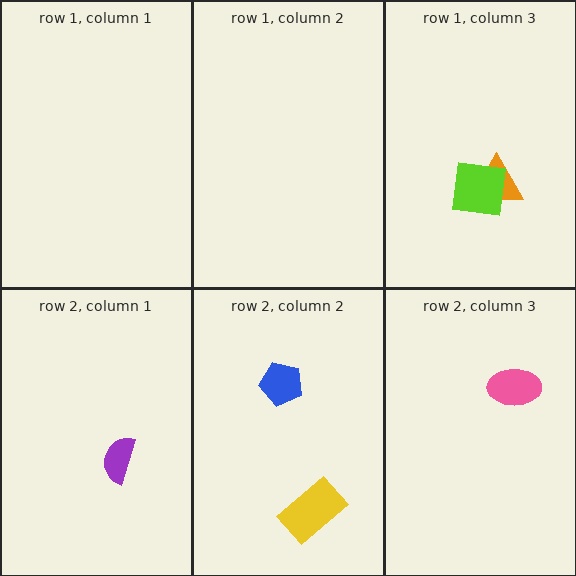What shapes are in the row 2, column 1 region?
The purple semicircle.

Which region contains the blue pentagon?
The row 2, column 2 region.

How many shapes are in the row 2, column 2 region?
2.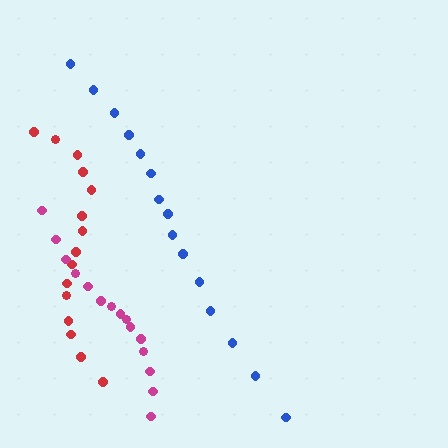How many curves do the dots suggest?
There are 3 distinct paths.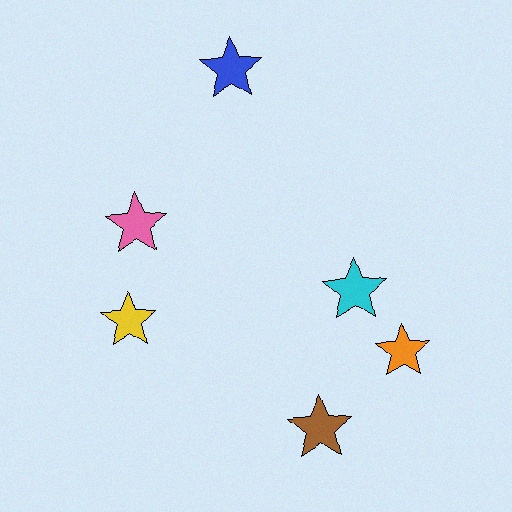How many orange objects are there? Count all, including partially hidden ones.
There is 1 orange object.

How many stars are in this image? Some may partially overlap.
There are 6 stars.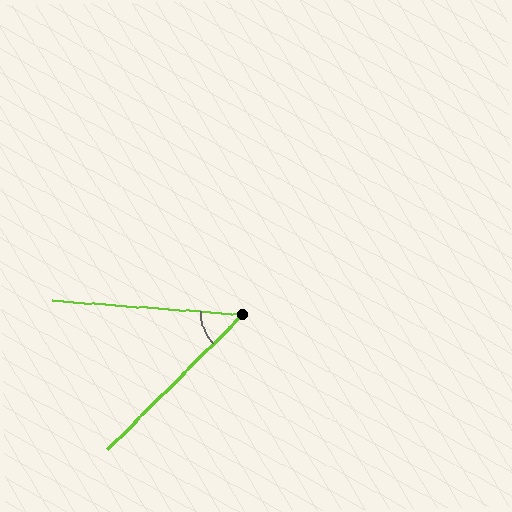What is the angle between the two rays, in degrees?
Approximately 49 degrees.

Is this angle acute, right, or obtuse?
It is acute.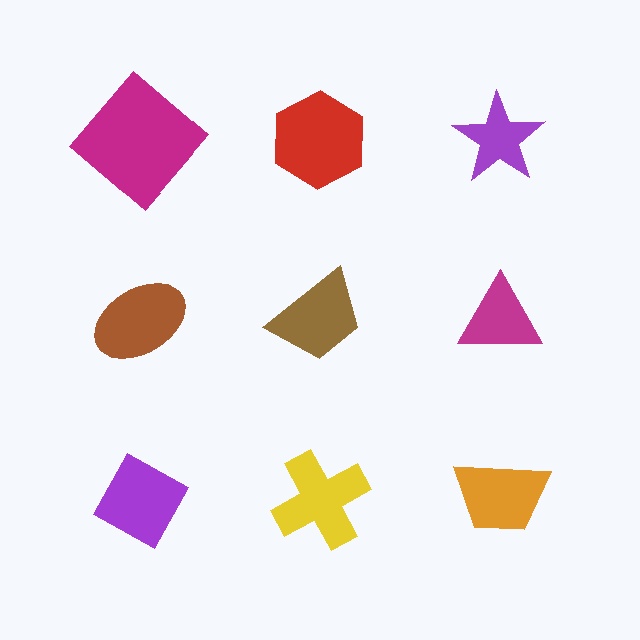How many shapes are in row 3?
3 shapes.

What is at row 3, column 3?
An orange trapezoid.